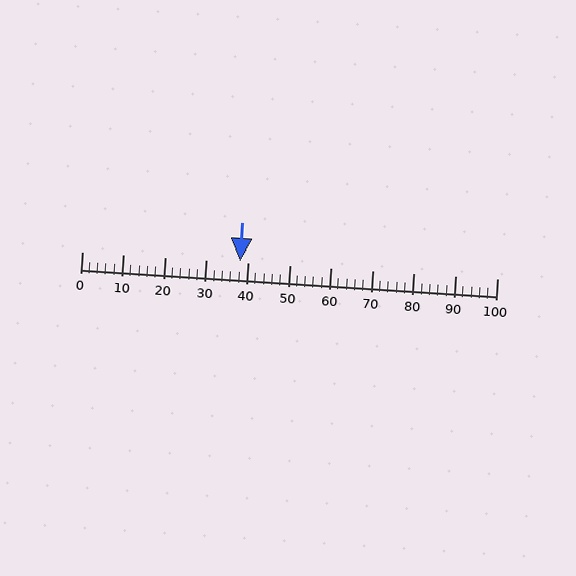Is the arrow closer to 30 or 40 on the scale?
The arrow is closer to 40.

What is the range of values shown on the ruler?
The ruler shows values from 0 to 100.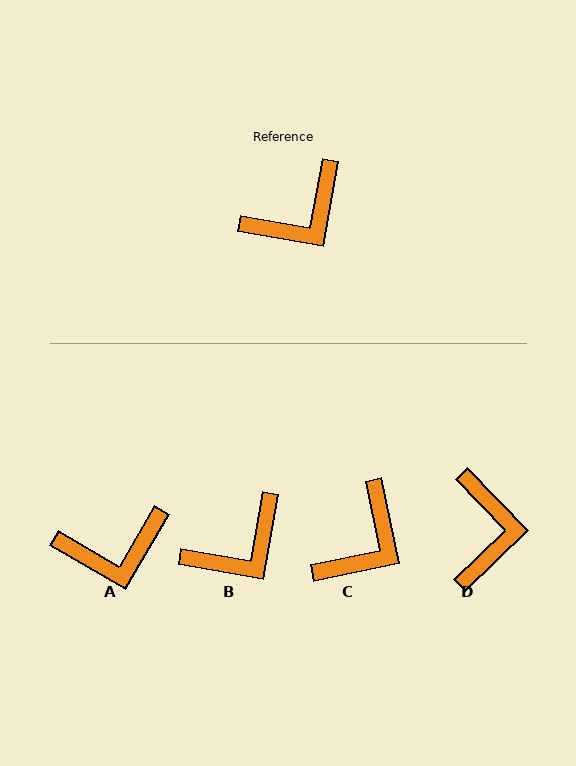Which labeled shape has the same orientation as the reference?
B.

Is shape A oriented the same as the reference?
No, it is off by about 21 degrees.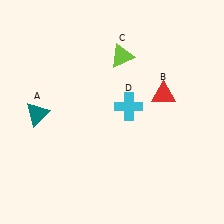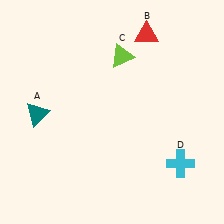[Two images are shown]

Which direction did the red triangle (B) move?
The red triangle (B) moved up.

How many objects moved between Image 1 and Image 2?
2 objects moved between the two images.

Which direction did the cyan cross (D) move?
The cyan cross (D) moved down.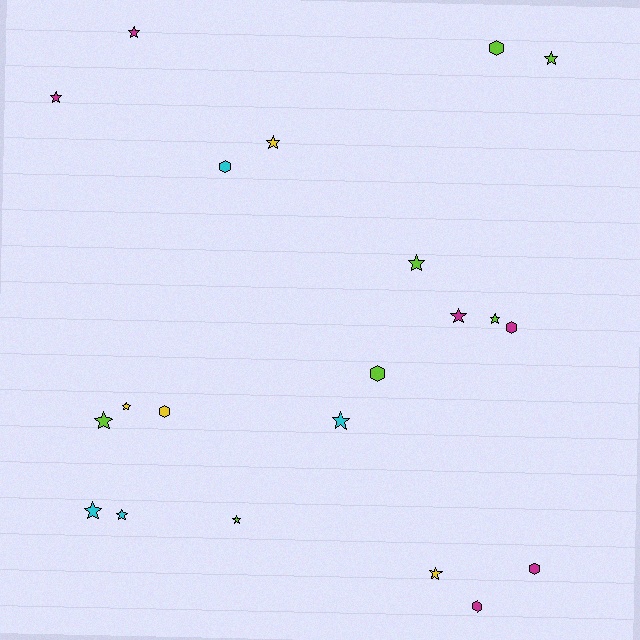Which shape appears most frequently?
Star, with 14 objects.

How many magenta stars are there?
There are 3 magenta stars.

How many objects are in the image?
There are 21 objects.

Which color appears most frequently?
Lime, with 7 objects.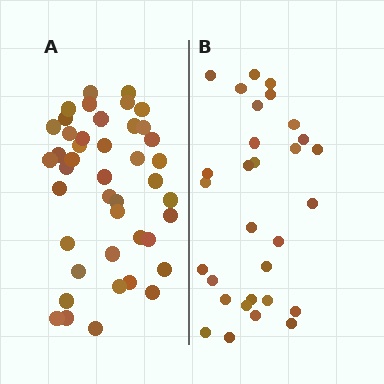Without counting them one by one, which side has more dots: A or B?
Region A (the left region) has more dots.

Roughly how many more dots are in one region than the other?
Region A has approximately 15 more dots than region B.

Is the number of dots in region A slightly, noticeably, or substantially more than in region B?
Region A has noticeably more, but not dramatically so. The ratio is roughly 1.4 to 1.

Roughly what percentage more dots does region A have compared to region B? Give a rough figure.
About 45% more.